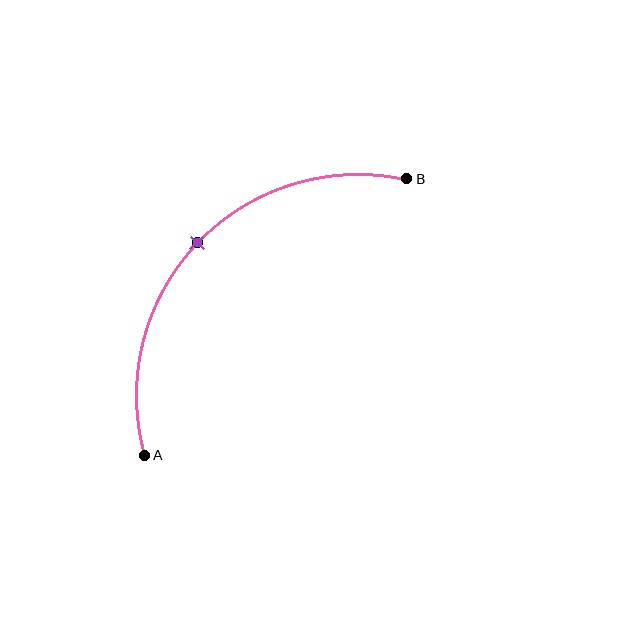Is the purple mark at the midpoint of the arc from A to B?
Yes. The purple mark lies on the arc at equal arc-length from both A and B — it is the arc midpoint.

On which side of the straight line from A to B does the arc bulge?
The arc bulges above and to the left of the straight line connecting A and B.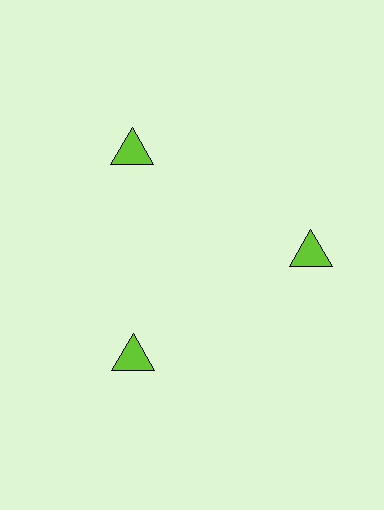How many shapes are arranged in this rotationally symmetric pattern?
There are 3 shapes, arranged in 3 groups of 1.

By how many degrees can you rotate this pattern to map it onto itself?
The pattern maps onto itself every 120 degrees of rotation.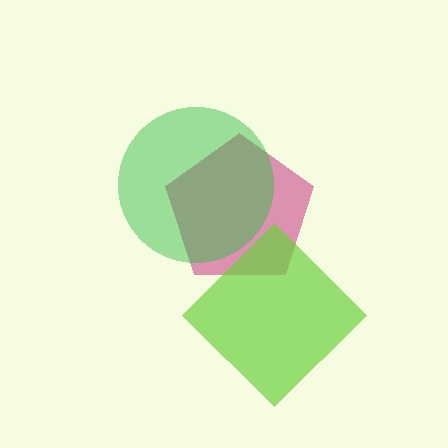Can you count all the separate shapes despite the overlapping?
Yes, there are 3 separate shapes.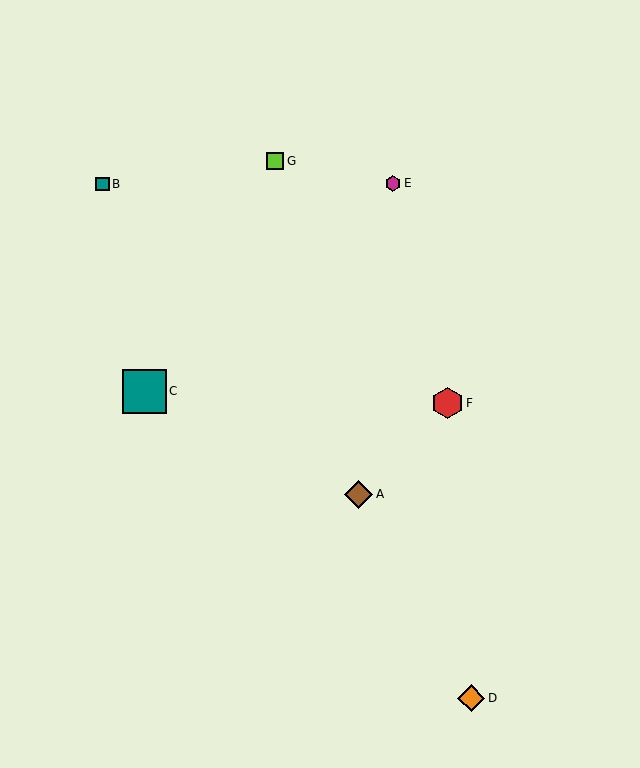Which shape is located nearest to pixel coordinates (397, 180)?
The magenta hexagon (labeled E) at (393, 183) is nearest to that location.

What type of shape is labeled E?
Shape E is a magenta hexagon.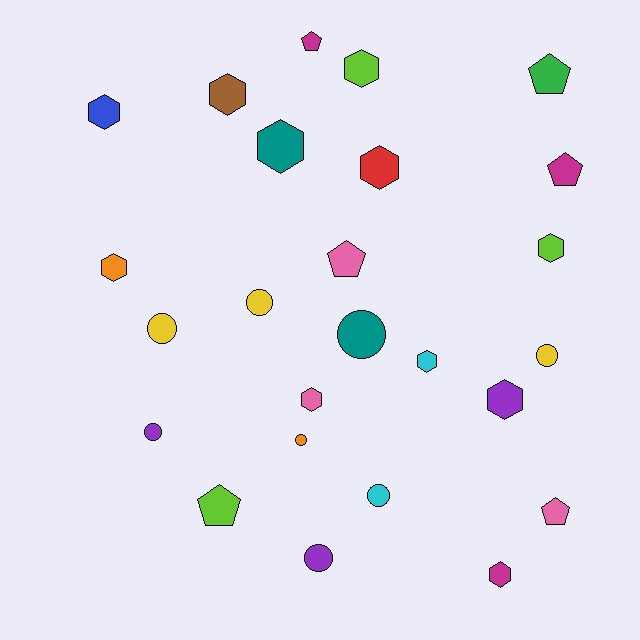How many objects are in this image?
There are 25 objects.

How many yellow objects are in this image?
There are 3 yellow objects.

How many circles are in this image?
There are 8 circles.